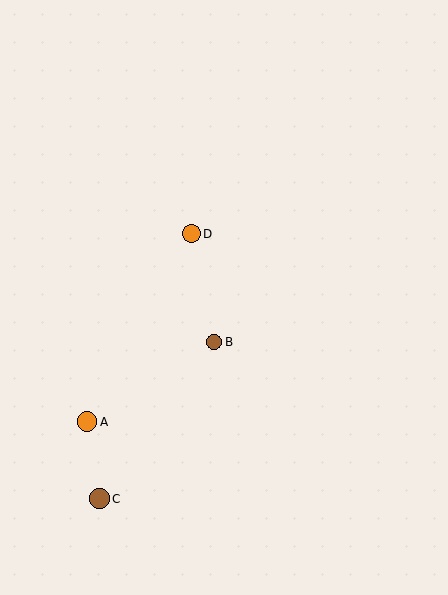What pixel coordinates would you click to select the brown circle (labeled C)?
Click at (99, 499) to select the brown circle C.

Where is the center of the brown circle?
The center of the brown circle is at (99, 499).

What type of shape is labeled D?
Shape D is an orange circle.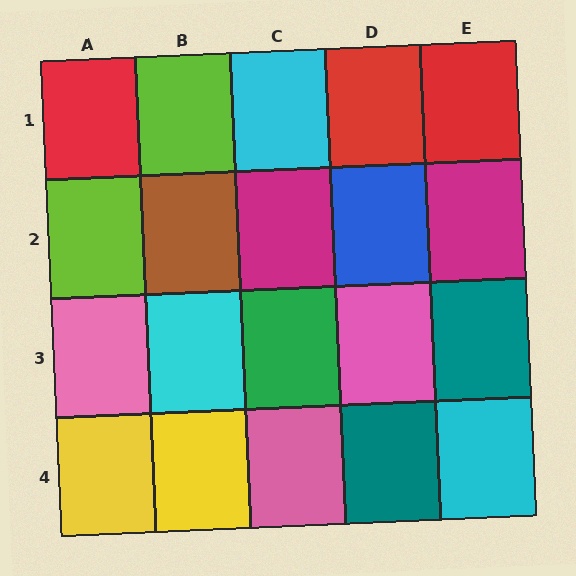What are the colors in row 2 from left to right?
Lime, brown, magenta, blue, magenta.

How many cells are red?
3 cells are red.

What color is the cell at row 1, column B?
Lime.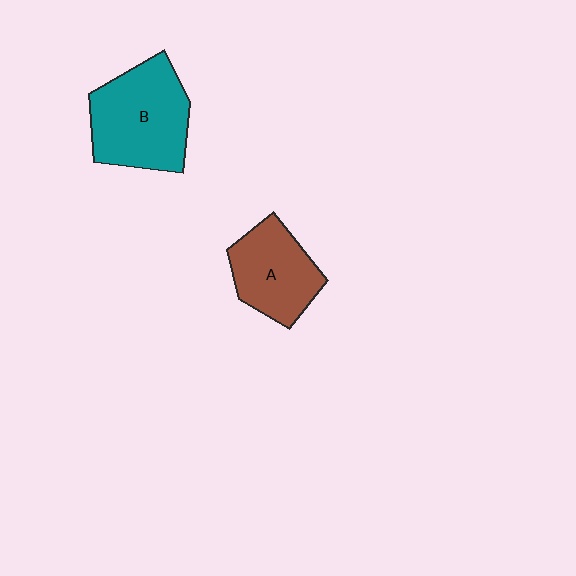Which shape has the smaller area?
Shape A (brown).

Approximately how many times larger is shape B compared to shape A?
Approximately 1.3 times.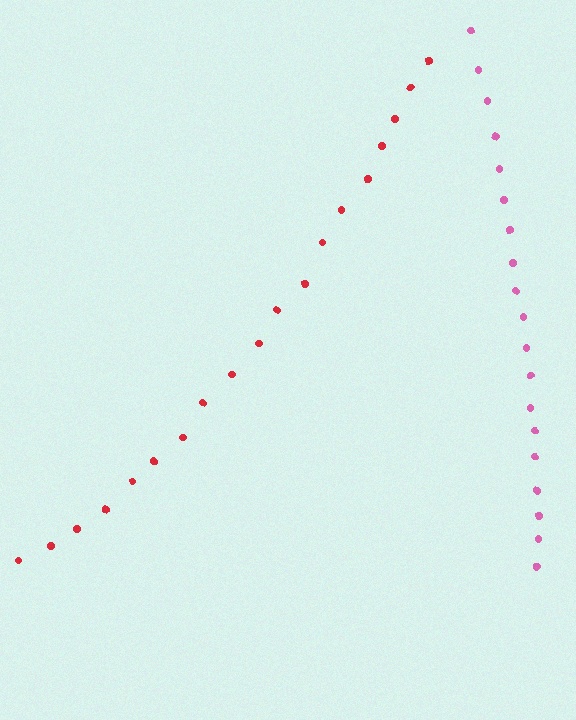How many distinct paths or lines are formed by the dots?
There are 2 distinct paths.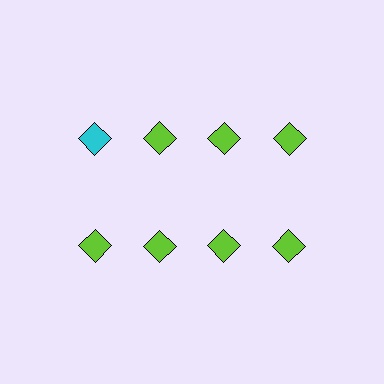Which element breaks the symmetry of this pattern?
The cyan diamond in the top row, leftmost column breaks the symmetry. All other shapes are lime diamonds.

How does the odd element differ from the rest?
It has a different color: cyan instead of lime.